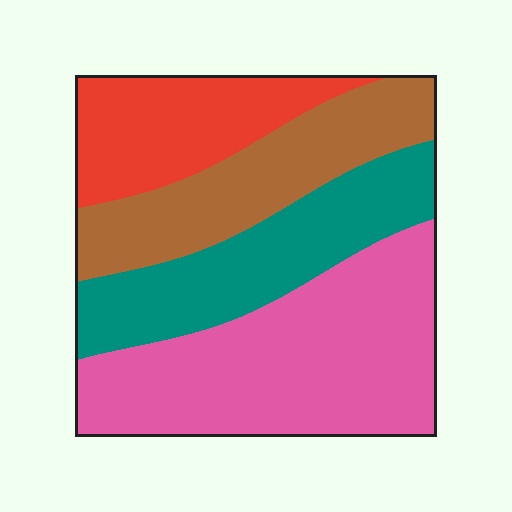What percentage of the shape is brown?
Brown covers roughly 20% of the shape.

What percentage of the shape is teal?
Teal takes up between a sixth and a third of the shape.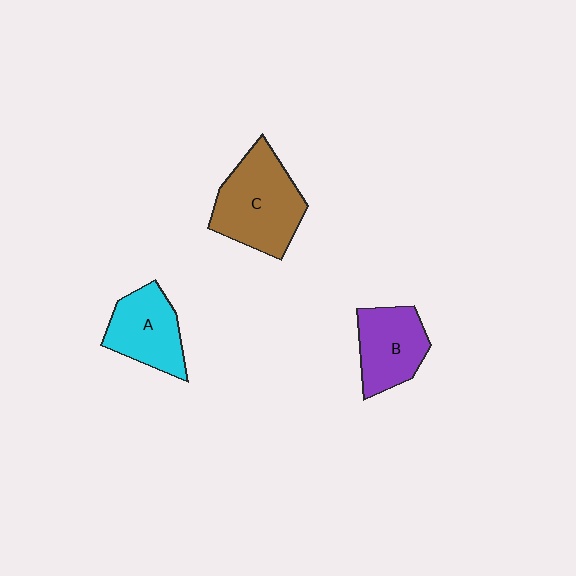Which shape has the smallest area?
Shape B (purple).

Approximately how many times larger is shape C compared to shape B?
Approximately 1.4 times.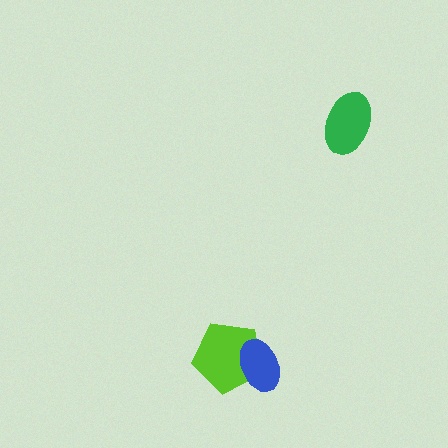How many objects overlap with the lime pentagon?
1 object overlaps with the lime pentagon.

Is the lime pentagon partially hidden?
Yes, it is partially covered by another shape.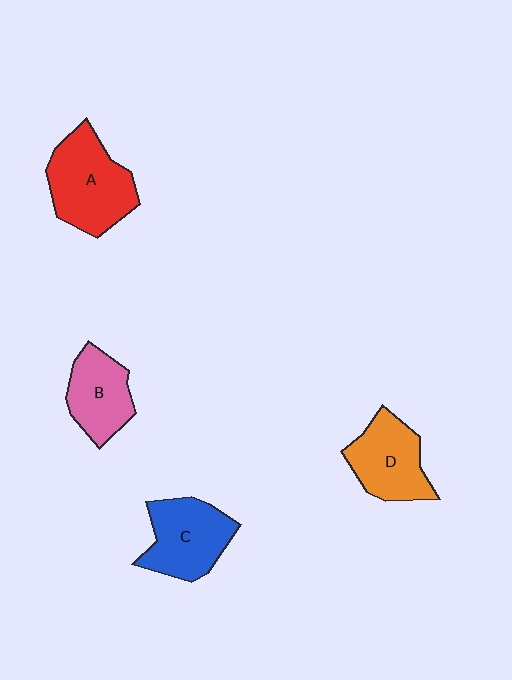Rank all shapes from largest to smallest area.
From largest to smallest: A (red), C (blue), D (orange), B (pink).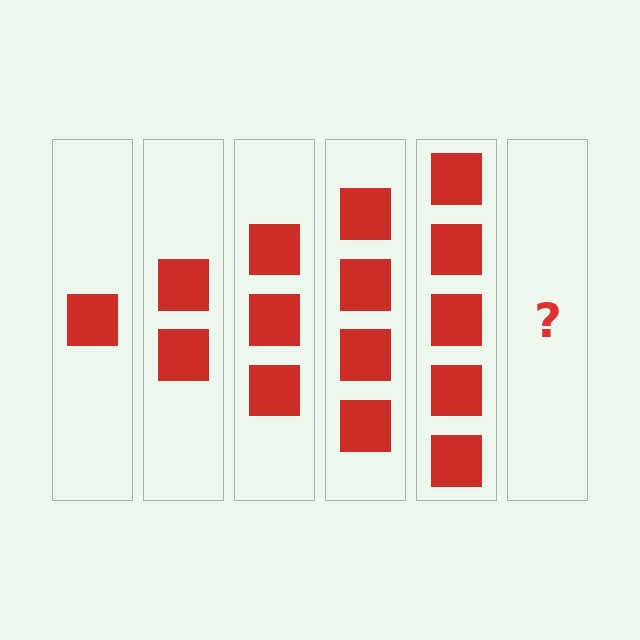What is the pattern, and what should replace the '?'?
The pattern is that each step adds one more square. The '?' should be 6 squares.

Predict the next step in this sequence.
The next step is 6 squares.